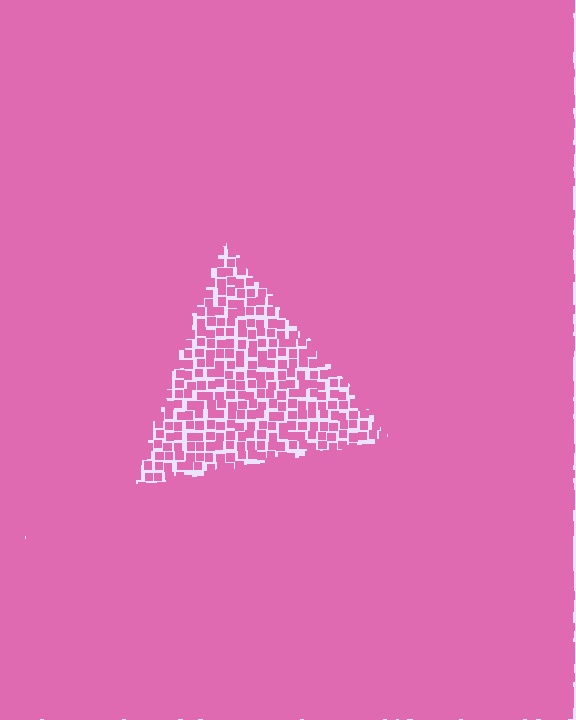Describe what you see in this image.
The image contains small pink elements arranged at two different densities. A triangle-shaped region is visible where the elements are less densely packed than the surrounding area.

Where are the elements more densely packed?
The elements are more densely packed outside the triangle boundary.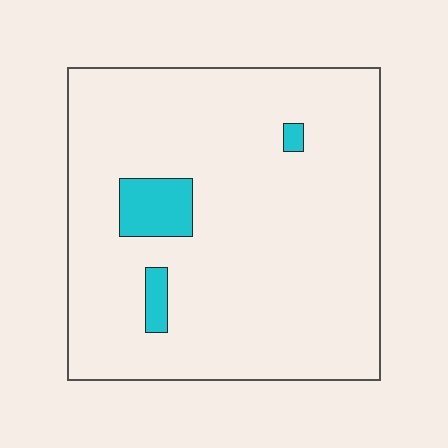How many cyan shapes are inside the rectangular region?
3.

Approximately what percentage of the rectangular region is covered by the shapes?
Approximately 5%.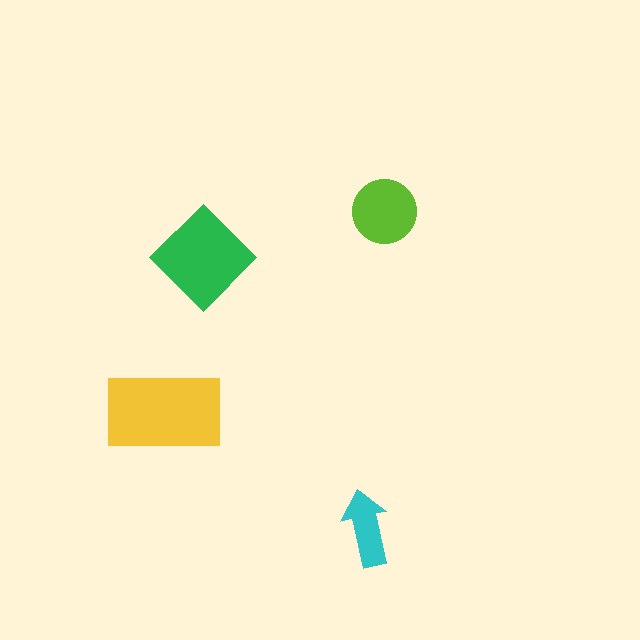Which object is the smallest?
The cyan arrow.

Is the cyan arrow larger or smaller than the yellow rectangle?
Smaller.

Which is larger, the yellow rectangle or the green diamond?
The yellow rectangle.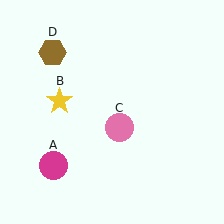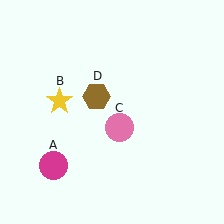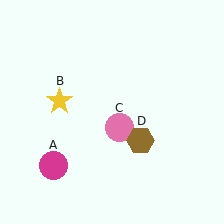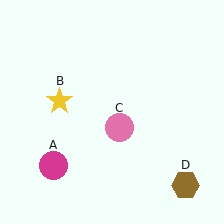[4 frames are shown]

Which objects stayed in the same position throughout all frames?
Magenta circle (object A) and yellow star (object B) and pink circle (object C) remained stationary.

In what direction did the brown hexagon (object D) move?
The brown hexagon (object D) moved down and to the right.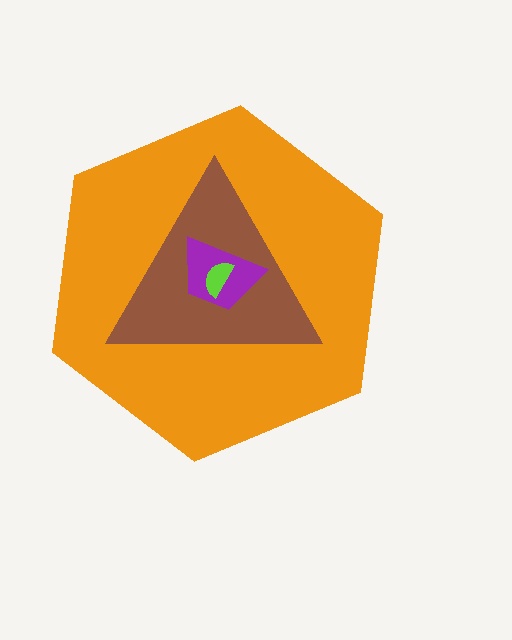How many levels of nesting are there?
4.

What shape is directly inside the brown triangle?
The purple trapezoid.